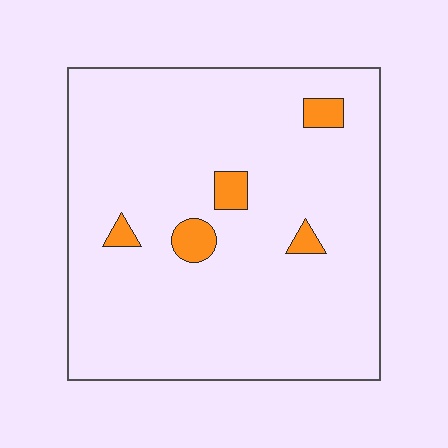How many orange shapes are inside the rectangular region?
5.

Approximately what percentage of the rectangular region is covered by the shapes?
Approximately 5%.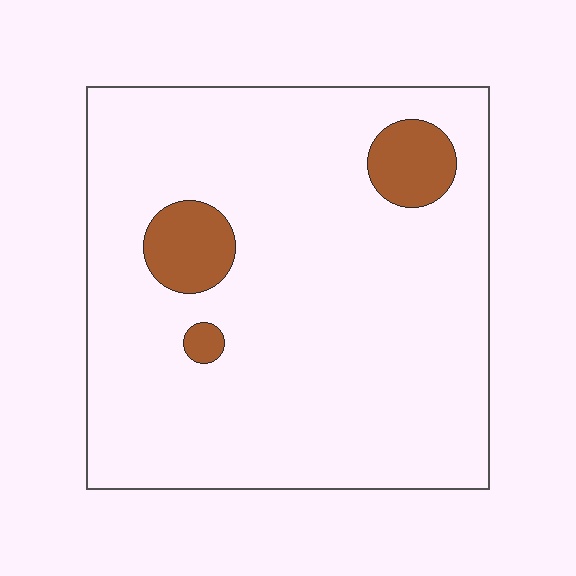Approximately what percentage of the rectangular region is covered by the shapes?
Approximately 10%.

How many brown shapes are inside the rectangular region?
3.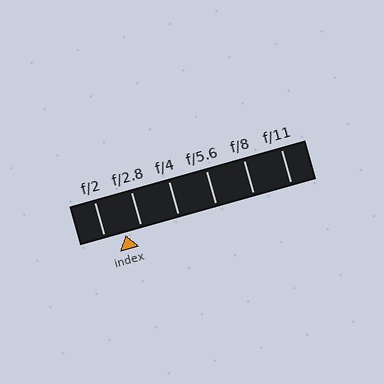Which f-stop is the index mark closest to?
The index mark is closest to f/2.8.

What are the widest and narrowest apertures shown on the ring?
The widest aperture shown is f/2 and the narrowest is f/11.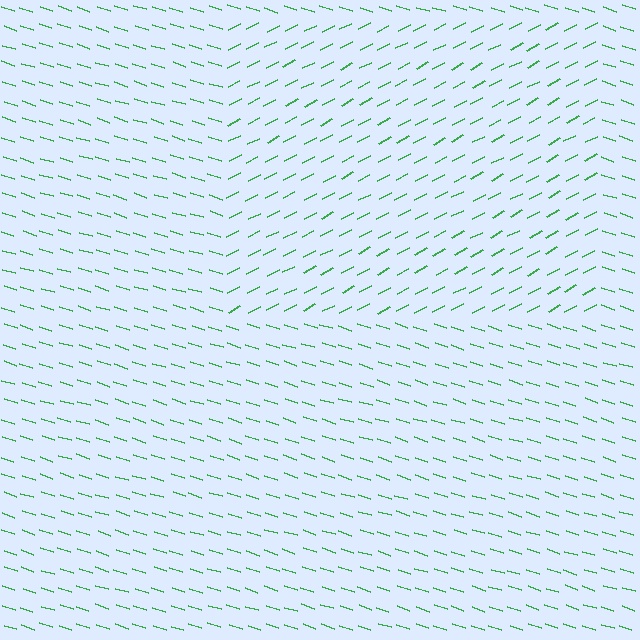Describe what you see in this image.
The image is filled with small green line segments. A rectangle region in the image has lines oriented differently from the surrounding lines, creating a visible texture boundary.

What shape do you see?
I see a rectangle.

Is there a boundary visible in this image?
Yes, there is a texture boundary formed by a change in line orientation.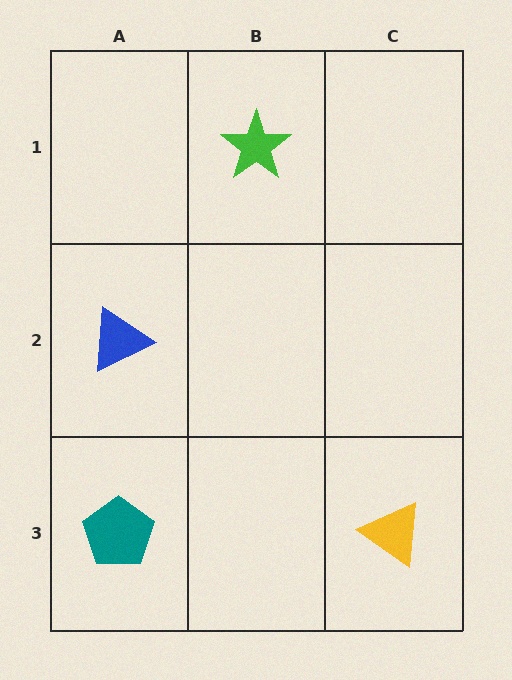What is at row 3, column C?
A yellow triangle.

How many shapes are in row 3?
2 shapes.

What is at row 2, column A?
A blue triangle.